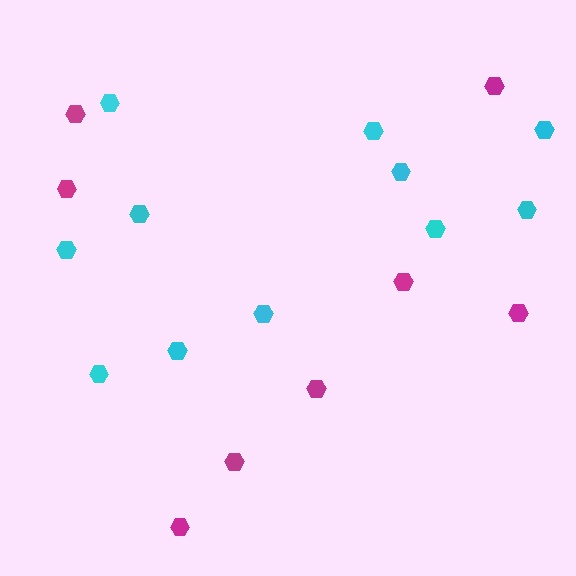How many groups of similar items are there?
There are 2 groups: one group of magenta hexagons (8) and one group of cyan hexagons (11).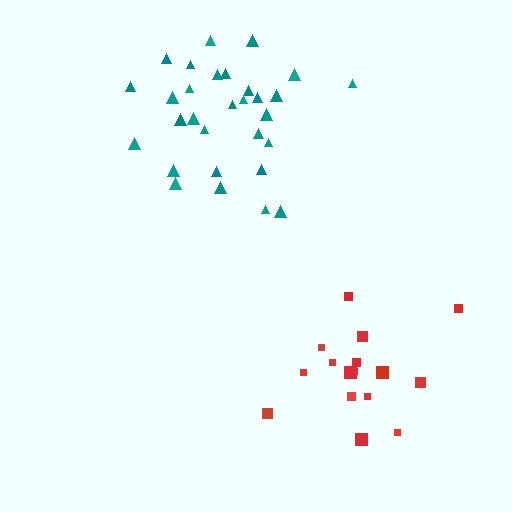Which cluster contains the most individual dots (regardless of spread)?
Teal (30).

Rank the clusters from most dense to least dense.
teal, red.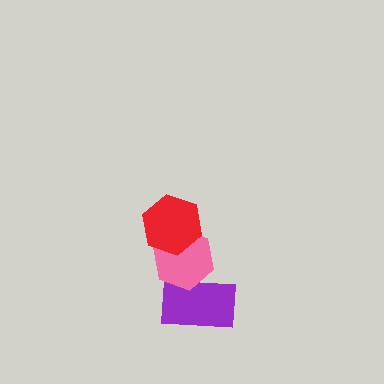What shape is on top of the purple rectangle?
The pink hexagon is on top of the purple rectangle.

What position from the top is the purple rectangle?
The purple rectangle is 3rd from the top.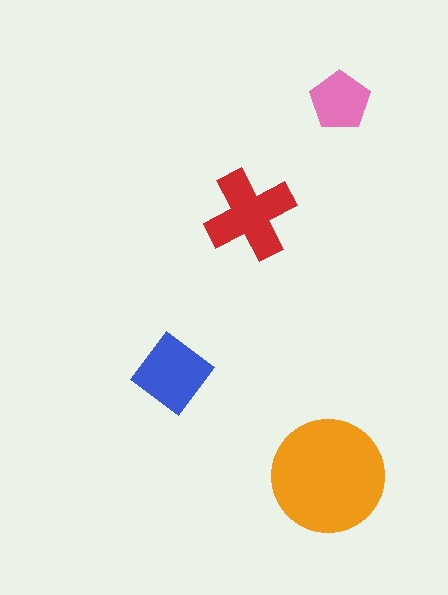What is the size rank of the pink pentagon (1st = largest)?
4th.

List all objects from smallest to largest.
The pink pentagon, the blue diamond, the red cross, the orange circle.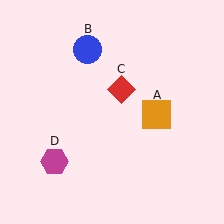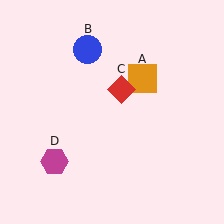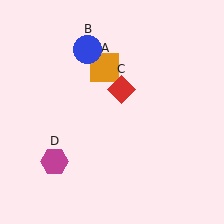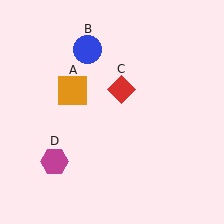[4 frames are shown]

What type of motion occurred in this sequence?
The orange square (object A) rotated counterclockwise around the center of the scene.